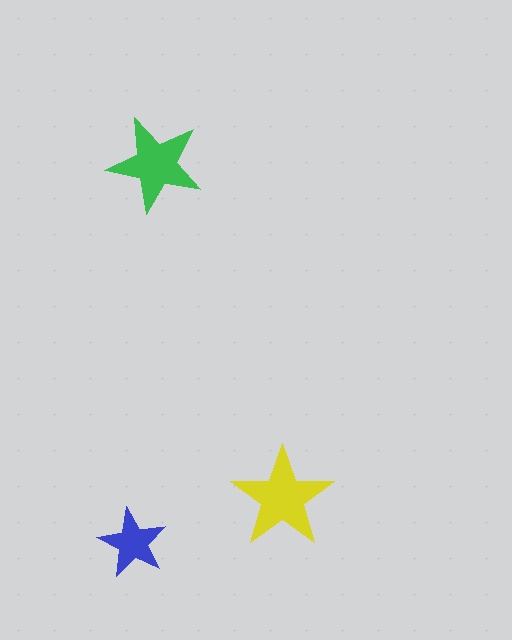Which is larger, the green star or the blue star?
The green one.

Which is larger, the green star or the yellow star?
The yellow one.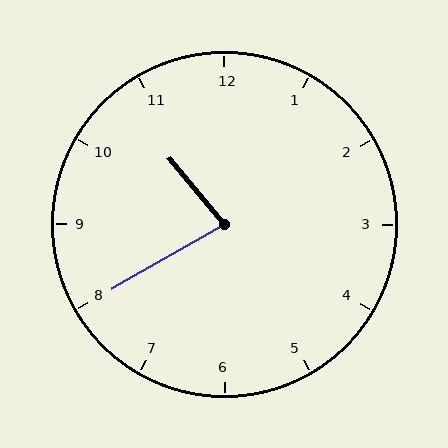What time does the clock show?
10:40.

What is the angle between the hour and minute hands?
Approximately 80 degrees.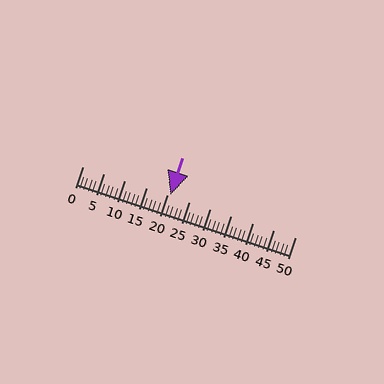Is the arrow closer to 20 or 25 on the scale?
The arrow is closer to 20.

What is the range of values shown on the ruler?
The ruler shows values from 0 to 50.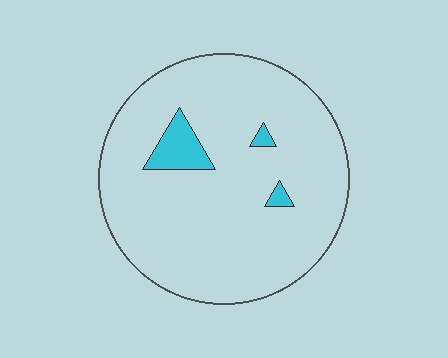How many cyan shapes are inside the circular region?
3.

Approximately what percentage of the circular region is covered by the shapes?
Approximately 5%.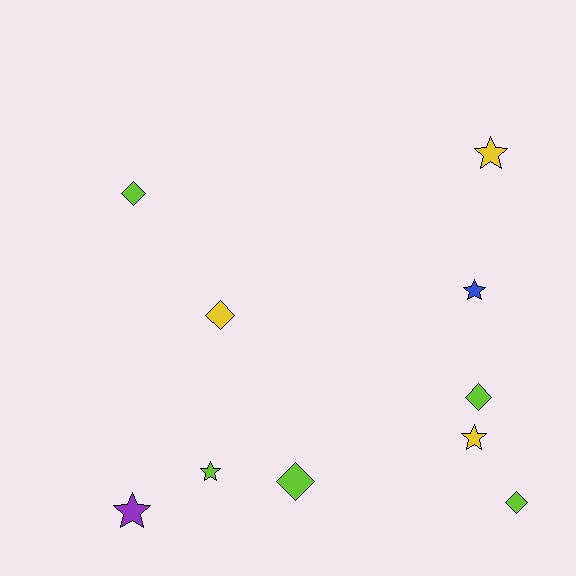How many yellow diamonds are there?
There is 1 yellow diamond.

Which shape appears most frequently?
Diamond, with 5 objects.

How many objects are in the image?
There are 10 objects.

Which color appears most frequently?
Lime, with 5 objects.